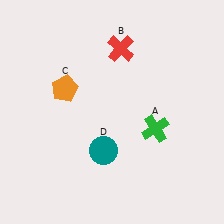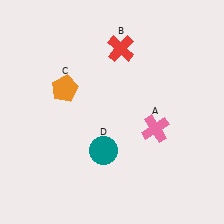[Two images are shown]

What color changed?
The cross (A) changed from green in Image 1 to pink in Image 2.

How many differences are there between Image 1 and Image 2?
There is 1 difference between the two images.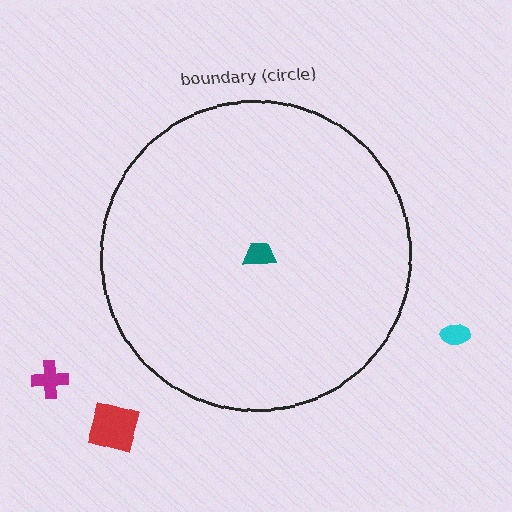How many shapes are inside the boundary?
1 inside, 3 outside.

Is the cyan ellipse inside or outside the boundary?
Outside.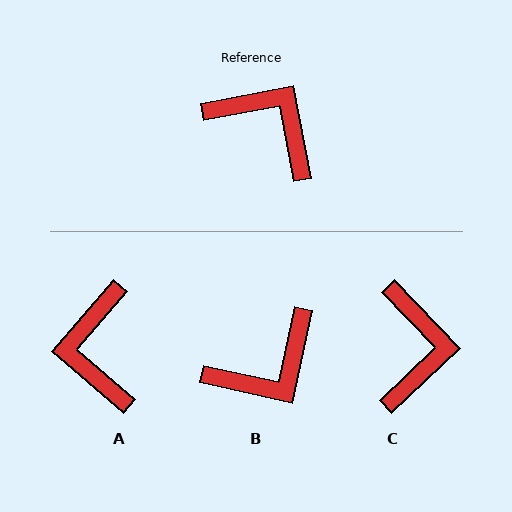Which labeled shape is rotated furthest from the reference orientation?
A, about 128 degrees away.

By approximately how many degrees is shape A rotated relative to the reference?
Approximately 128 degrees counter-clockwise.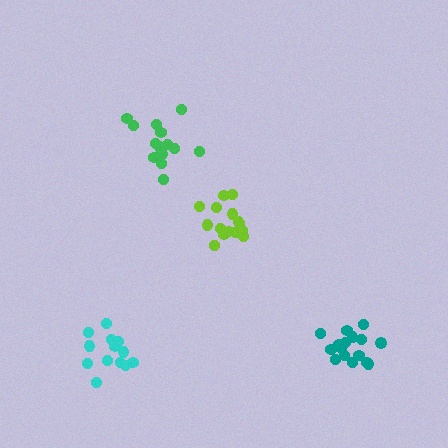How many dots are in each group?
Group 1: 13 dots, Group 2: 16 dots, Group 3: 14 dots, Group 4: 15 dots (58 total).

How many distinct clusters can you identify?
There are 4 distinct clusters.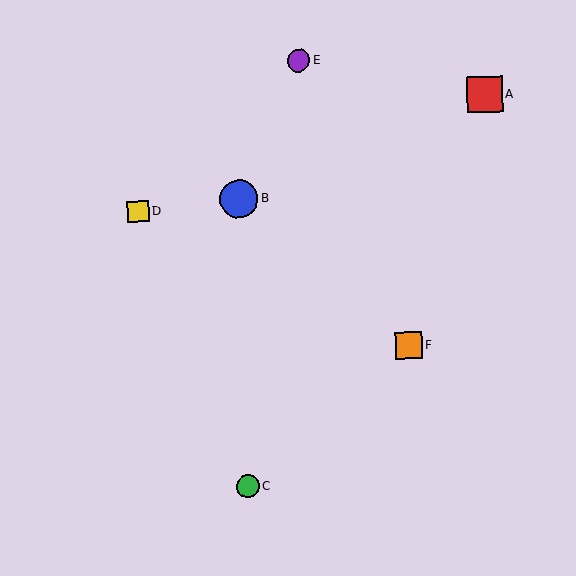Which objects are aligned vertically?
Objects B, C are aligned vertically.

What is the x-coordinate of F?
Object F is at x≈409.